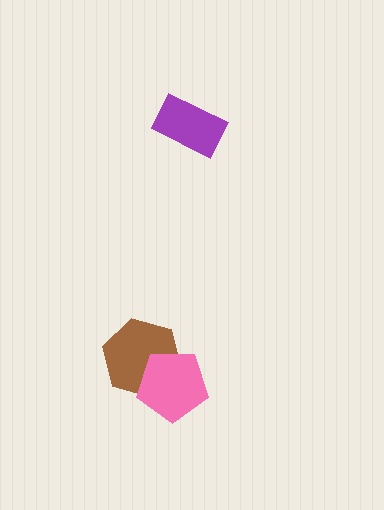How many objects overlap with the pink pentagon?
1 object overlaps with the pink pentagon.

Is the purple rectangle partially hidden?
No, no other shape covers it.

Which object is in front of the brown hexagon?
The pink pentagon is in front of the brown hexagon.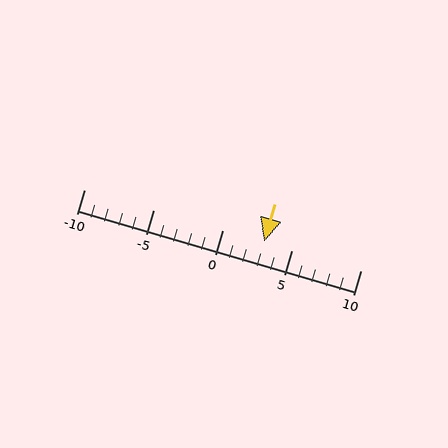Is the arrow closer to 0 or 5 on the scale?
The arrow is closer to 5.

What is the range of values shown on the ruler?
The ruler shows values from -10 to 10.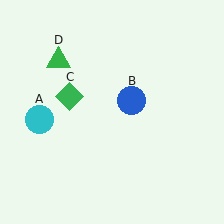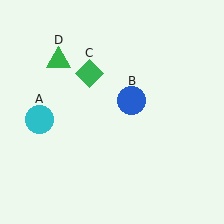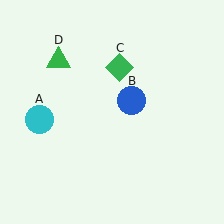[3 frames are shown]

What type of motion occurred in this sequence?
The green diamond (object C) rotated clockwise around the center of the scene.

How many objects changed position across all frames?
1 object changed position: green diamond (object C).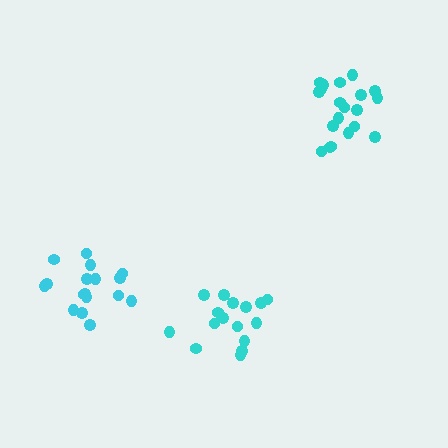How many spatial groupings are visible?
There are 3 spatial groupings.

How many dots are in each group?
Group 1: 16 dots, Group 2: 20 dots, Group 3: 17 dots (53 total).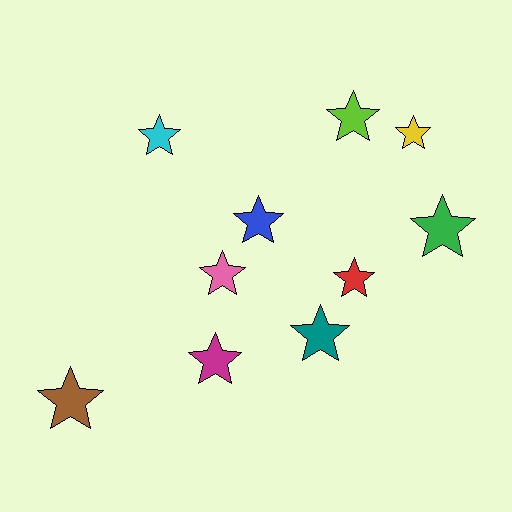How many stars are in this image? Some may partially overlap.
There are 10 stars.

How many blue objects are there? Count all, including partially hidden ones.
There is 1 blue object.